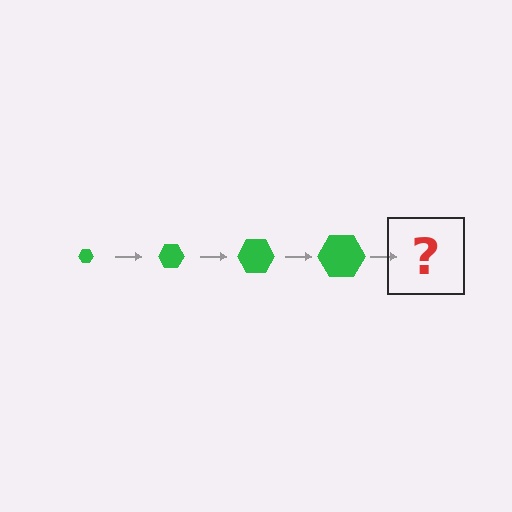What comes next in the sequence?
The next element should be a green hexagon, larger than the previous one.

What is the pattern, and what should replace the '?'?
The pattern is that the hexagon gets progressively larger each step. The '?' should be a green hexagon, larger than the previous one.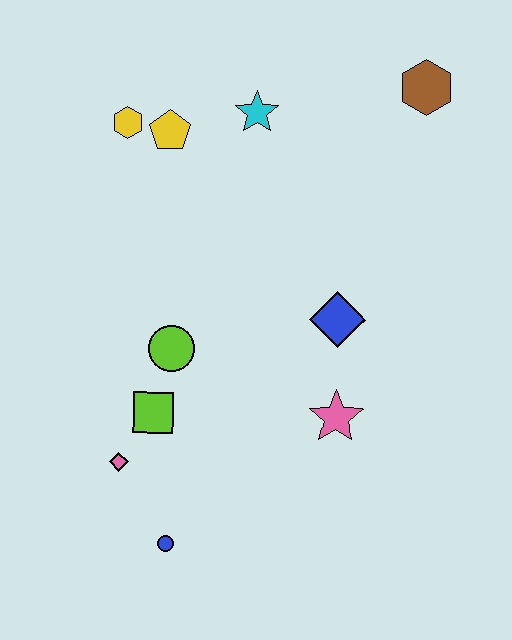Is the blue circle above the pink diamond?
No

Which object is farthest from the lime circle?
The brown hexagon is farthest from the lime circle.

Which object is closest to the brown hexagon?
The cyan star is closest to the brown hexagon.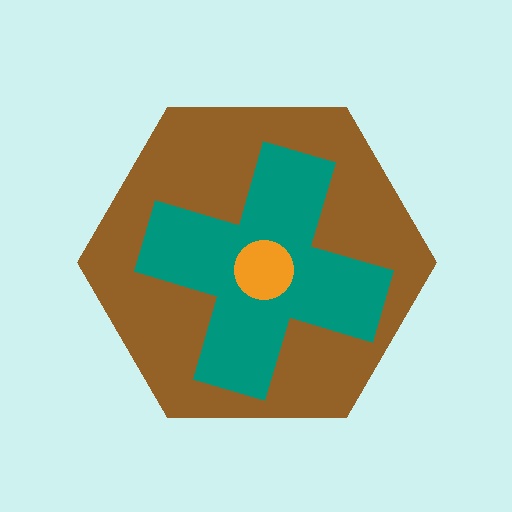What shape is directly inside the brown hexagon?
The teal cross.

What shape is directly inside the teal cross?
The orange circle.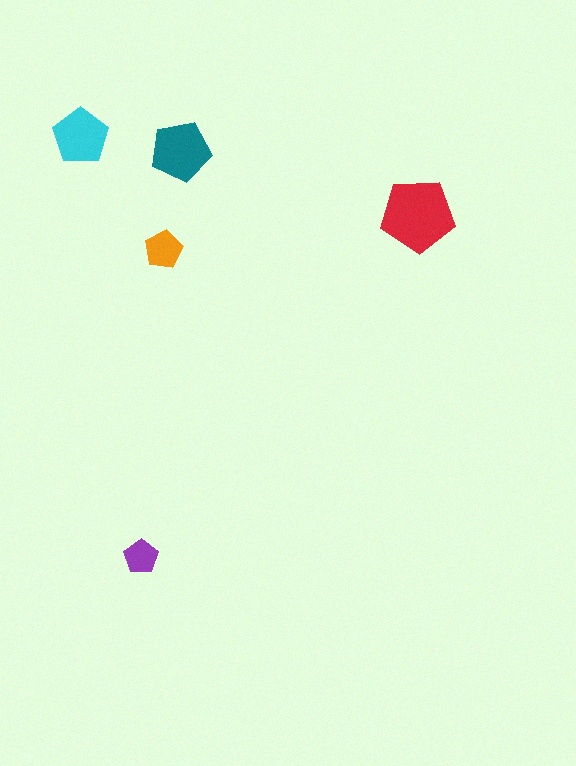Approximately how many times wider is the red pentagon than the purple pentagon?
About 2 times wider.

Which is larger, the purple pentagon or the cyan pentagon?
The cyan one.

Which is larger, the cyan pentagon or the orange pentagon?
The cyan one.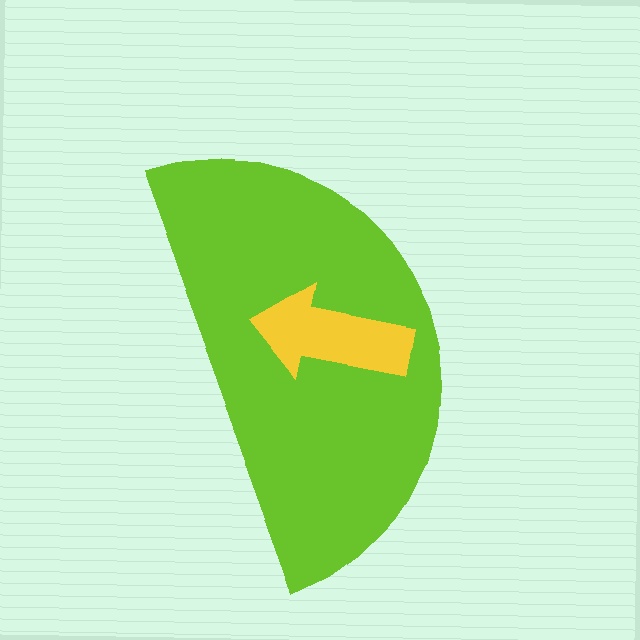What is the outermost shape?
The lime semicircle.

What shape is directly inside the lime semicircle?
The yellow arrow.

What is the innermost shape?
The yellow arrow.